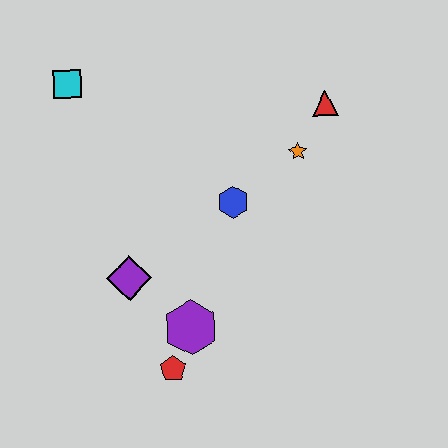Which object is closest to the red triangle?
The orange star is closest to the red triangle.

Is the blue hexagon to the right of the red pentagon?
Yes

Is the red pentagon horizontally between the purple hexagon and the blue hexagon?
No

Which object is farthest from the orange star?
The red pentagon is farthest from the orange star.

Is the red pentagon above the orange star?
No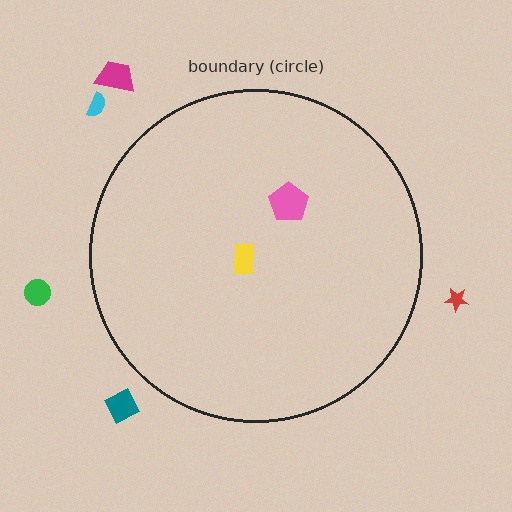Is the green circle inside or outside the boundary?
Outside.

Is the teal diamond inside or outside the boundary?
Outside.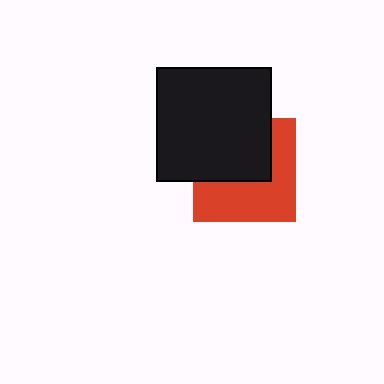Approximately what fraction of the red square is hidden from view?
Roughly 47% of the red square is hidden behind the black square.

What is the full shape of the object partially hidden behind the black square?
The partially hidden object is a red square.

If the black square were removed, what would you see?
You would see the complete red square.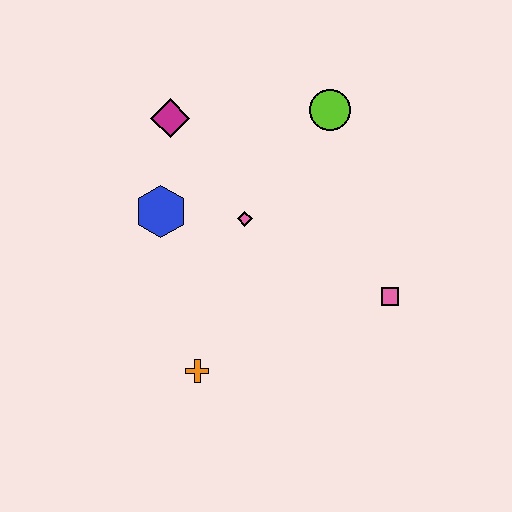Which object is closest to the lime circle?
The pink diamond is closest to the lime circle.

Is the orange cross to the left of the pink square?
Yes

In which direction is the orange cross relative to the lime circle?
The orange cross is below the lime circle.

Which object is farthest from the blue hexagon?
The pink square is farthest from the blue hexagon.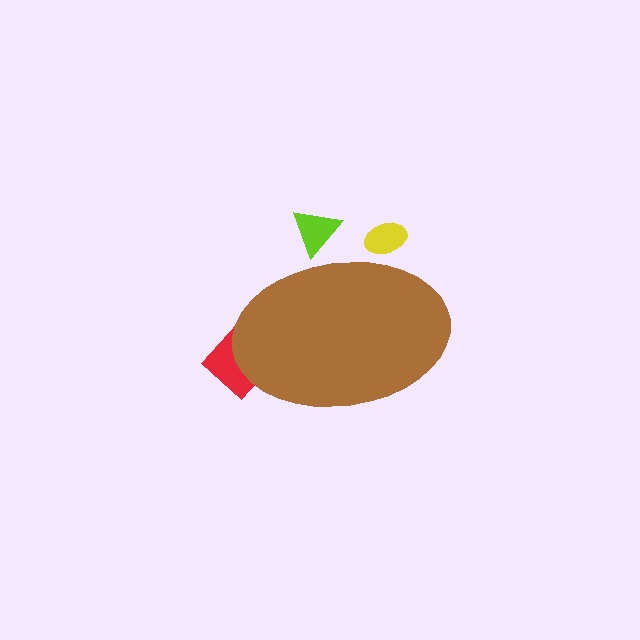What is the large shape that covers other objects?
A brown ellipse.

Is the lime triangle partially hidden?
Yes, the lime triangle is partially hidden behind the brown ellipse.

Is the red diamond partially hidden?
Yes, the red diamond is partially hidden behind the brown ellipse.